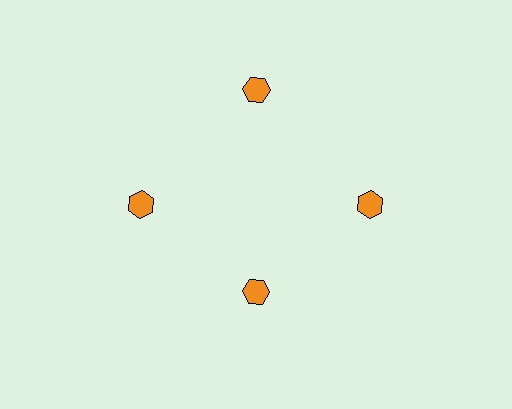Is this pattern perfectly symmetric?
No. The 4 orange hexagons are arranged in a ring, but one element near the 6 o'clock position is pulled inward toward the center, breaking the 4-fold rotational symmetry.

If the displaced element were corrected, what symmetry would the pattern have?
It would have 4-fold rotational symmetry — the pattern would map onto itself every 90 degrees.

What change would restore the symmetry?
The symmetry would be restored by moving it outward, back onto the ring so that all 4 hexagons sit at equal angles and equal distance from the center.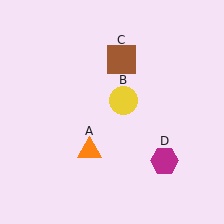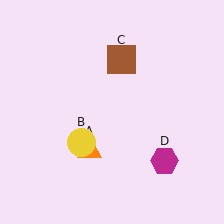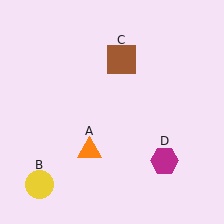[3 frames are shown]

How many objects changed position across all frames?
1 object changed position: yellow circle (object B).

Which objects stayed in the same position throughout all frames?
Orange triangle (object A) and brown square (object C) and magenta hexagon (object D) remained stationary.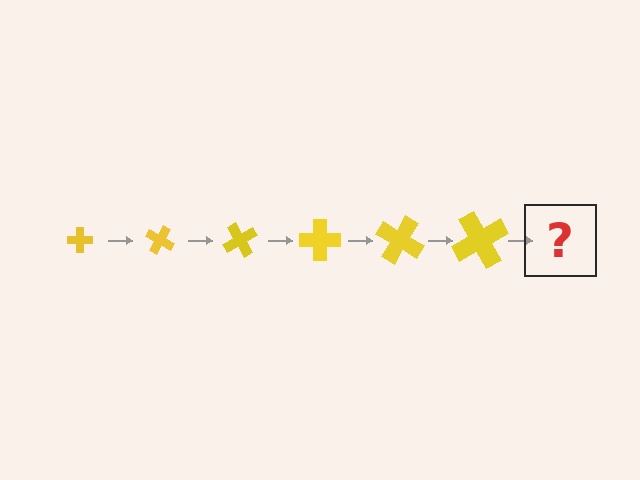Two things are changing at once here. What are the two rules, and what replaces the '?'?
The two rules are that the cross grows larger each step and it rotates 30 degrees each step. The '?' should be a cross, larger than the previous one and rotated 180 degrees from the start.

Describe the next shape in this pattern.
It should be a cross, larger than the previous one and rotated 180 degrees from the start.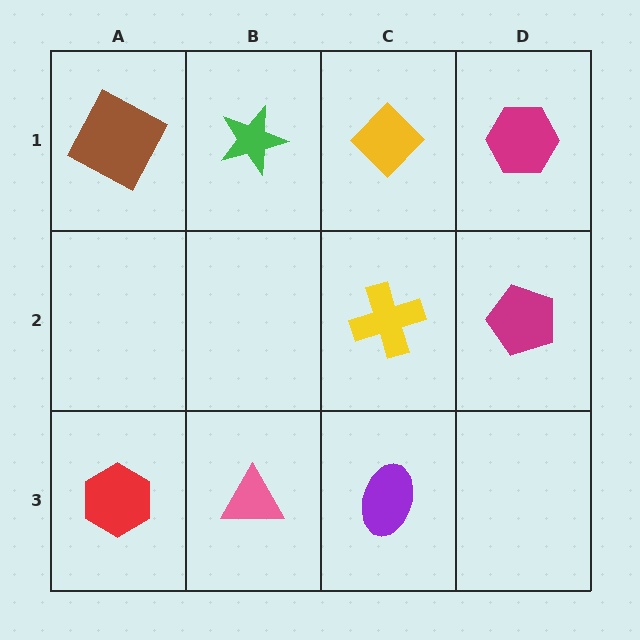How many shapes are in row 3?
3 shapes.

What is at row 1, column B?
A green star.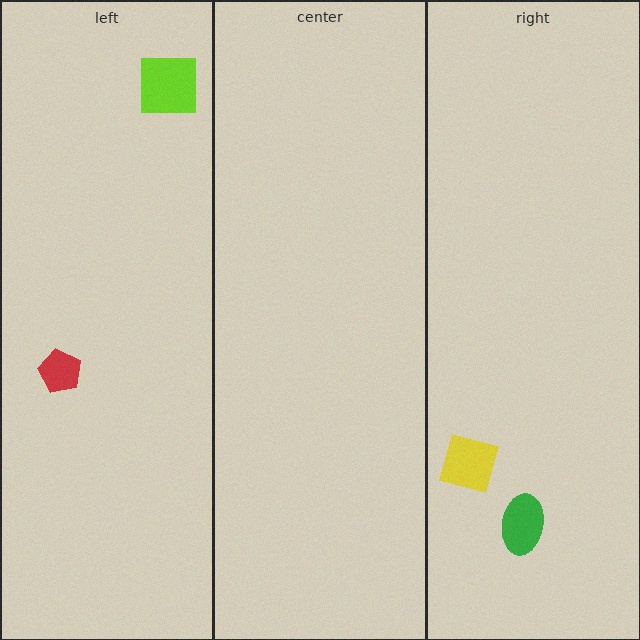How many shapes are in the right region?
2.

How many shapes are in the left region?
2.